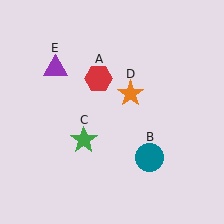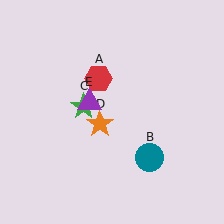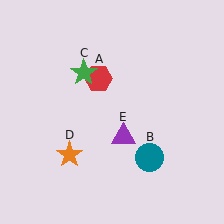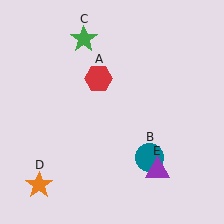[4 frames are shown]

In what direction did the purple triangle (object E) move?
The purple triangle (object E) moved down and to the right.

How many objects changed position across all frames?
3 objects changed position: green star (object C), orange star (object D), purple triangle (object E).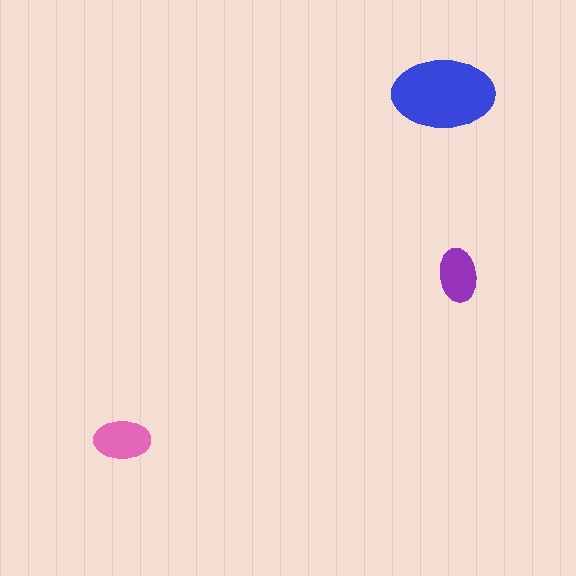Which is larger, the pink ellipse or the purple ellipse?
The pink one.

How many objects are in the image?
There are 3 objects in the image.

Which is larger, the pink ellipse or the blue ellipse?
The blue one.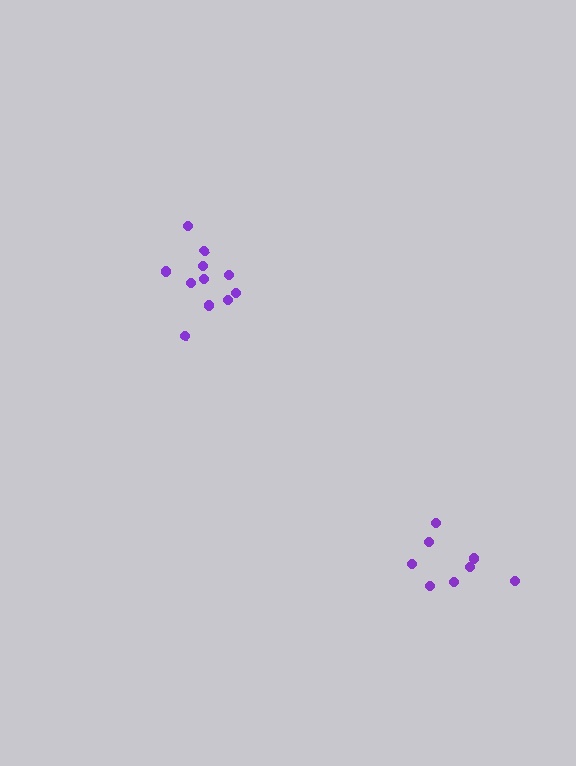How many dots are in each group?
Group 1: 8 dots, Group 2: 11 dots (19 total).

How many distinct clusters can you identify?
There are 2 distinct clusters.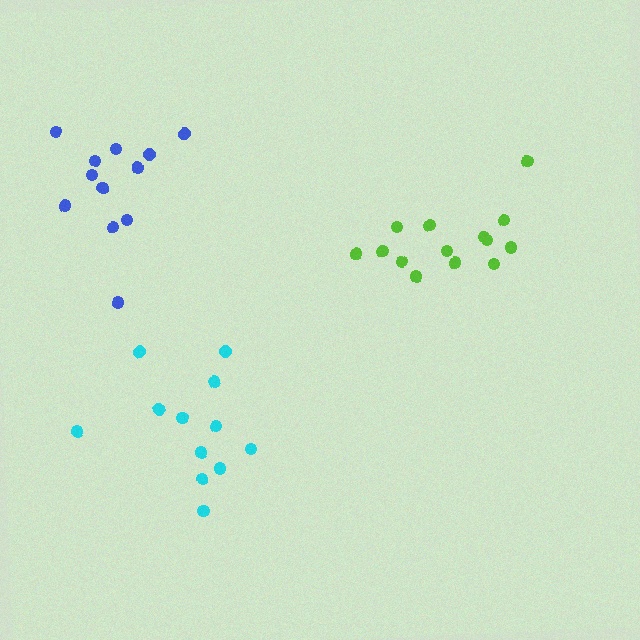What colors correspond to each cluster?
The clusters are colored: lime, cyan, blue.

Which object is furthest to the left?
The blue cluster is leftmost.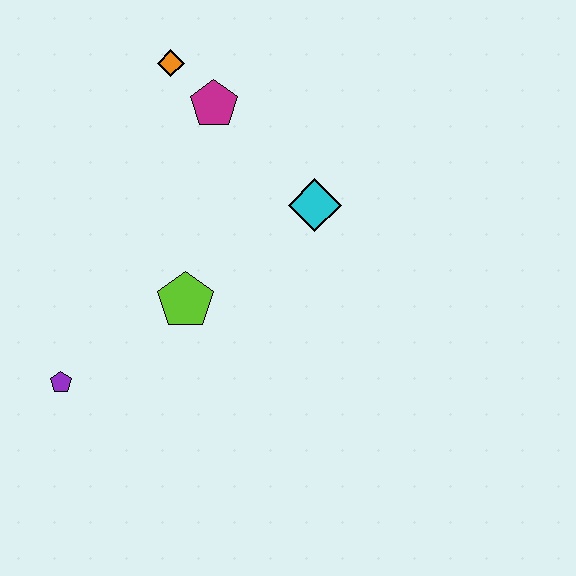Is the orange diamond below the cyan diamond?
No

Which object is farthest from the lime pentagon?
The orange diamond is farthest from the lime pentagon.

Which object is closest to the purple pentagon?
The lime pentagon is closest to the purple pentagon.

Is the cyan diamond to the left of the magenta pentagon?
No